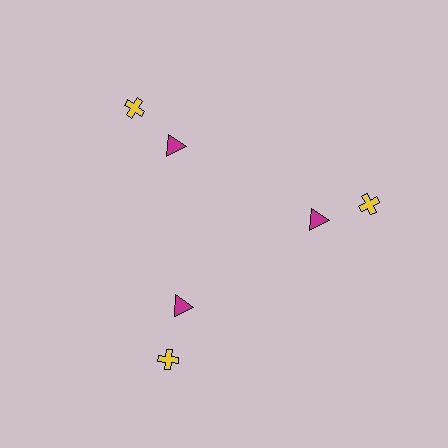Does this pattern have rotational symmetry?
Yes, this pattern has 3-fold rotational symmetry. It looks the same after rotating 120 degrees around the center.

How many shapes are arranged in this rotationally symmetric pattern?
There are 6 shapes, arranged in 3 groups of 2.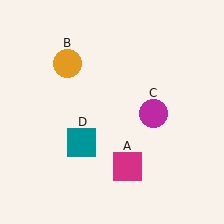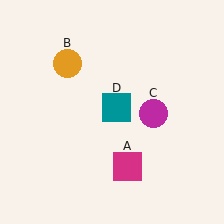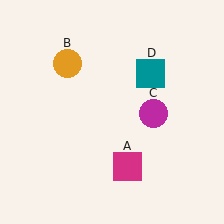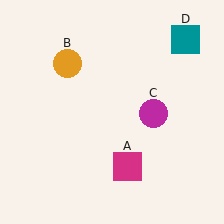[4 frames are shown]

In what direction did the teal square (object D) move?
The teal square (object D) moved up and to the right.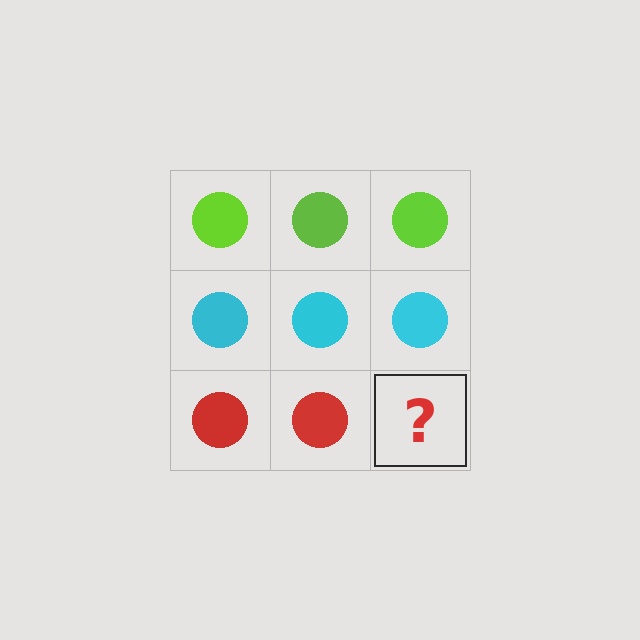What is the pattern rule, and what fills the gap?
The rule is that each row has a consistent color. The gap should be filled with a red circle.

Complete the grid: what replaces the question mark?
The question mark should be replaced with a red circle.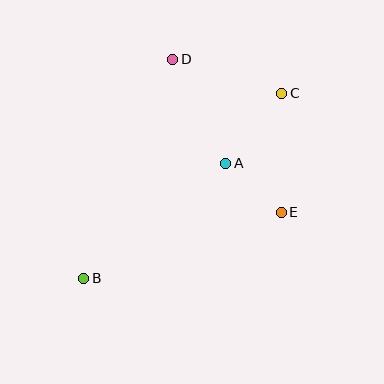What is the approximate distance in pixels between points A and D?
The distance between A and D is approximately 116 pixels.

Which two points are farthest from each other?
Points B and C are farthest from each other.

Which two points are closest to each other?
Points A and E are closest to each other.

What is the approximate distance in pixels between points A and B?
The distance between A and B is approximately 183 pixels.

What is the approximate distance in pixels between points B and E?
The distance between B and E is approximately 209 pixels.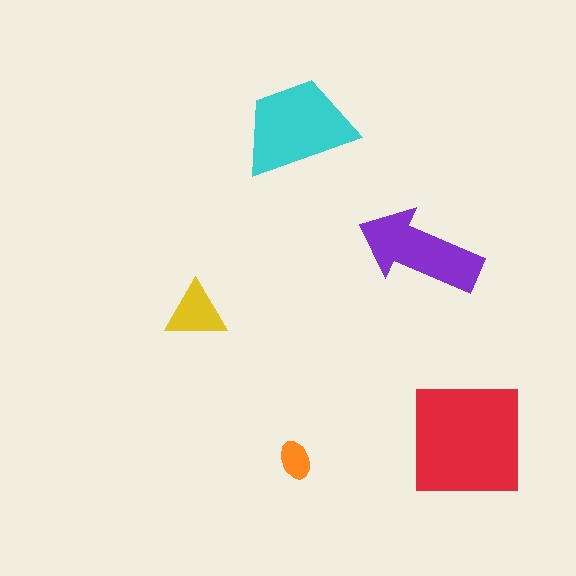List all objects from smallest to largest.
The orange ellipse, the yellow triangle, the purple arrow, the cyan trapezoid, the red square.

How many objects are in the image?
There are 5 objects in the image.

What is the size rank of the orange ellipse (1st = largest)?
5th.